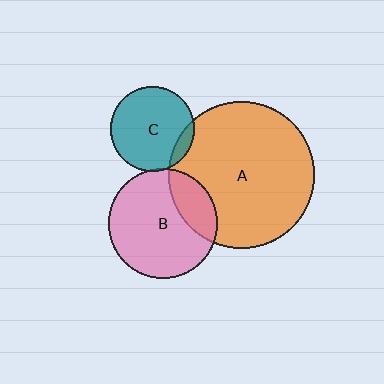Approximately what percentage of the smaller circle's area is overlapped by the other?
Approximately 5%.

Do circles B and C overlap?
Yes.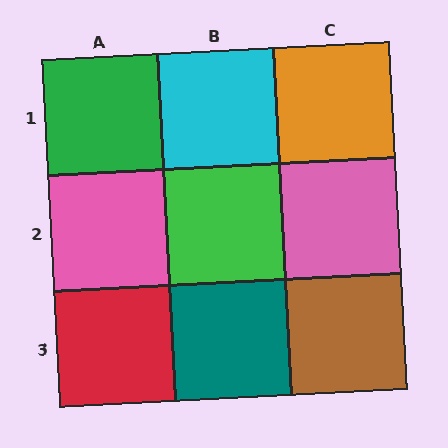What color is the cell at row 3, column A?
Red.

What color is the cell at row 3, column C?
Brown.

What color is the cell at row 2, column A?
Pink.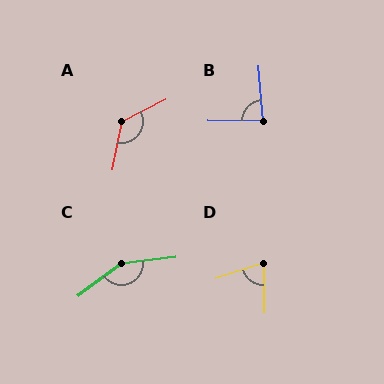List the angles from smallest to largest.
D (73°), B (85°), A (129°), C (150°).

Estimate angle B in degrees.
Approximately 85 degrees.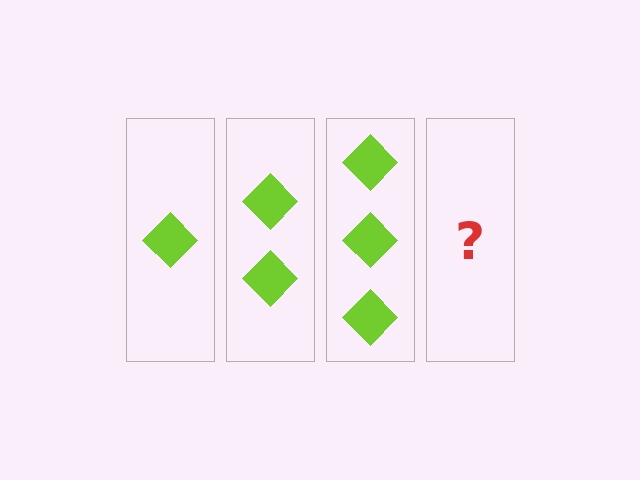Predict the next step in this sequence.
The next step is 4 diamonds.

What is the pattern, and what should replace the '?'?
The pattern is that each step adds one more diamond. The '?' should be 4 diamonds.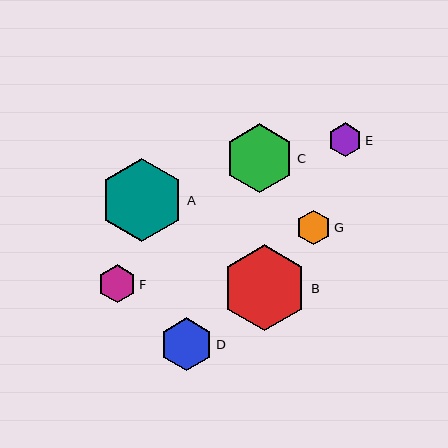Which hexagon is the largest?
Hexagon B is the largest with a size of approximately 86 pixels.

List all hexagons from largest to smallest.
From largest to smallest: B, A, C, D, F, G, E.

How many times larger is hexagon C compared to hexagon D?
Hexagon C is approximately 1.3 times the size of hexagon D.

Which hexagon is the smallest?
Hexagon E is the smallest with a size of approximately 34 pixels.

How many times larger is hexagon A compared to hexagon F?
Hexagon A is approximately 2.2 times the size of hexagon F.